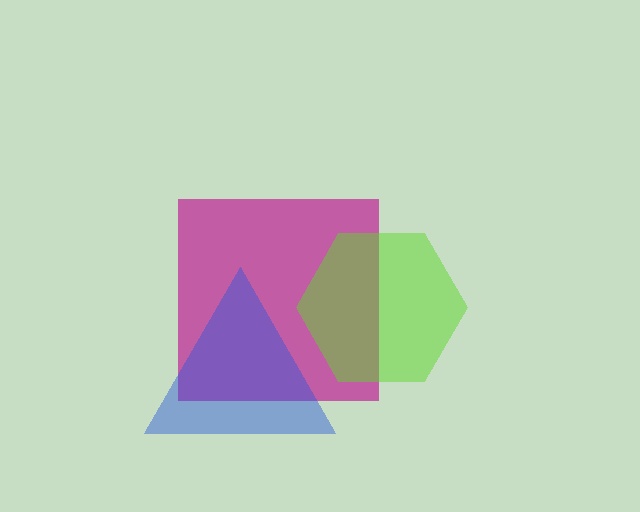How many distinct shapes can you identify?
There are 3 distinct shapes: a magenta square, a lime hexagon, a blue triangle.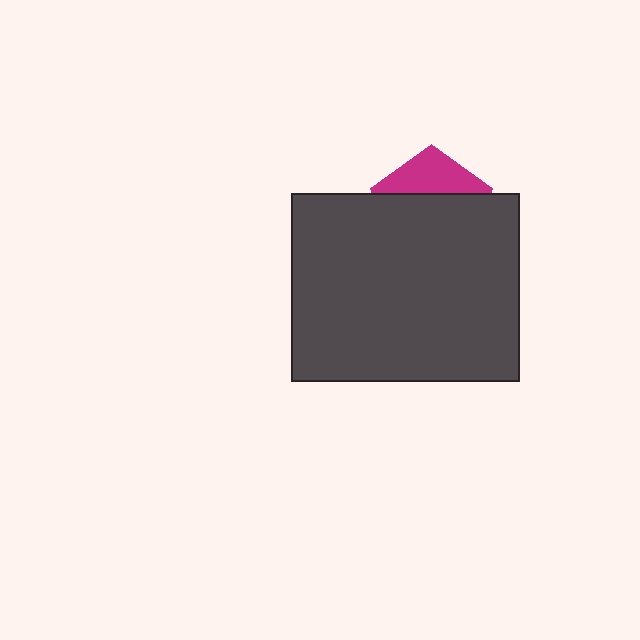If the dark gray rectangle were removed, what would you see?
You would see the complete magenta pentagon.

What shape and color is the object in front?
The object in front is a dark gray rectangle.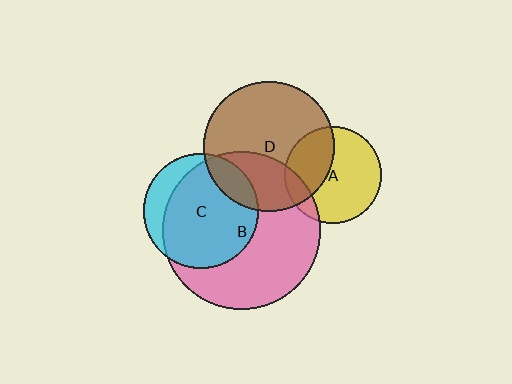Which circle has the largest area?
Circle B (pink).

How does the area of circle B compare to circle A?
Approximately 2.7 times.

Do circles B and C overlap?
Yes.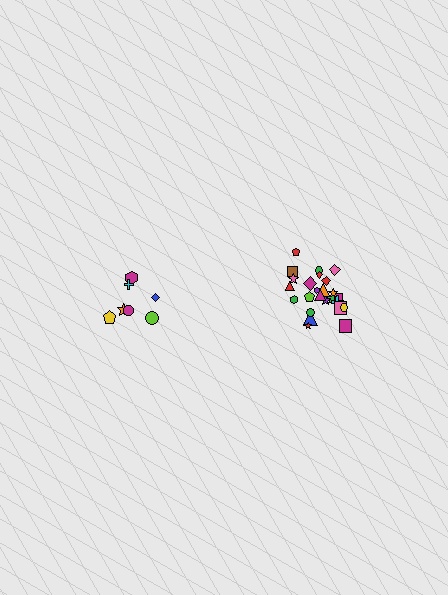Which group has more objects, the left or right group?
The right group.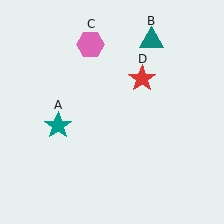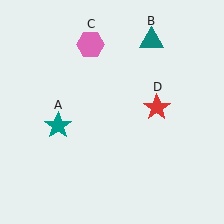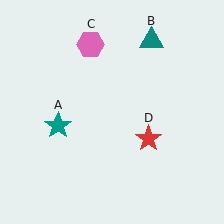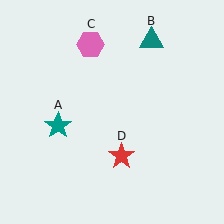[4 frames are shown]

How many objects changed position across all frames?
1 object changed position: red star (object D).